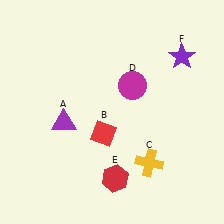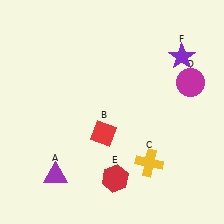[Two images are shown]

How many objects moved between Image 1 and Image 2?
2 objects moved between the two images.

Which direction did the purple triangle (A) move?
The purple triangle (A) moved down.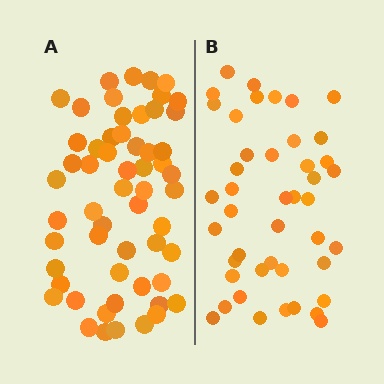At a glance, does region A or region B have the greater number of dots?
Region A (the left region) has more dots.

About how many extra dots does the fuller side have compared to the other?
Region A has approximately 15 more dots than region B.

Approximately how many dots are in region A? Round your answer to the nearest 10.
About 60 dots. (The exact count is 57, which rounds to 60.)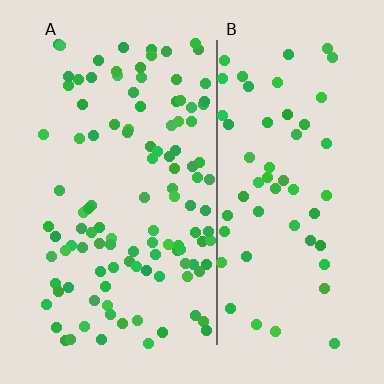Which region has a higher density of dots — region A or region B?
A (the left).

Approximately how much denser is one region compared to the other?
Approximately 2.0× — region A over region B.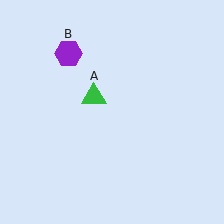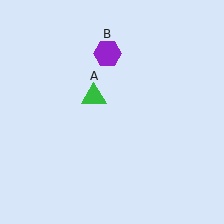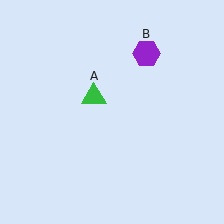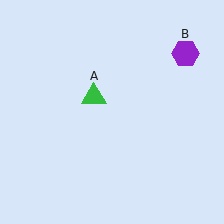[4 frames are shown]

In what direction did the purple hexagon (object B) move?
The purple hexagon (object B) moved right.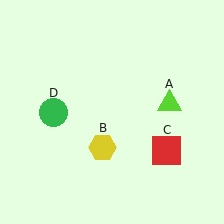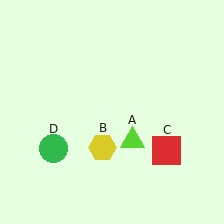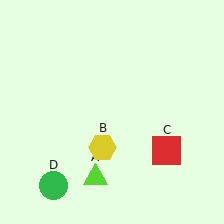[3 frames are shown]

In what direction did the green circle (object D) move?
The green circle (object D) moved down.